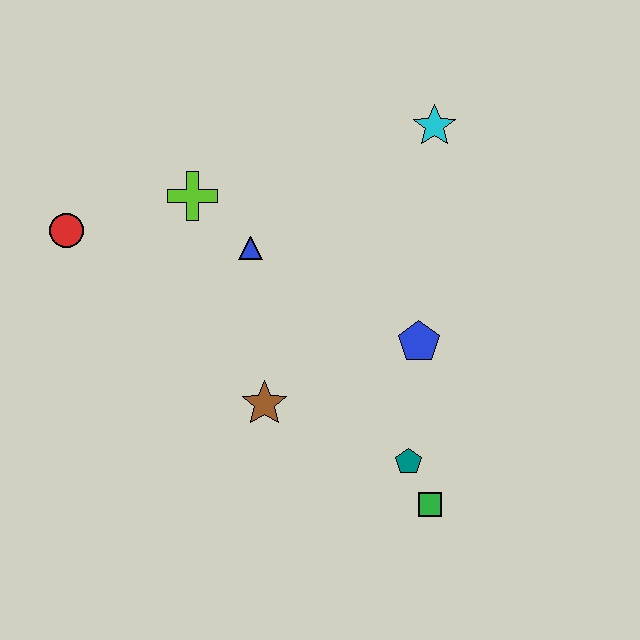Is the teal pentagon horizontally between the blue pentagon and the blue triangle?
Yes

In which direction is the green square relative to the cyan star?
The green square is below the cyan star.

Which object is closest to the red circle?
The lime cross is closest to the red circle.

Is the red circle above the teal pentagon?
Yes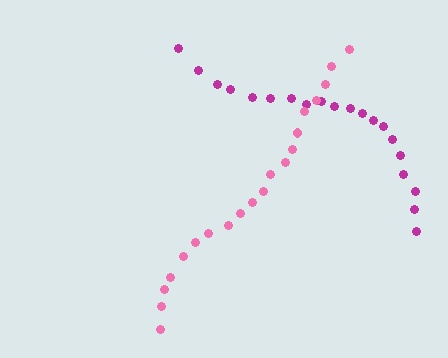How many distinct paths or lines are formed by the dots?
There are 2 distinct paths.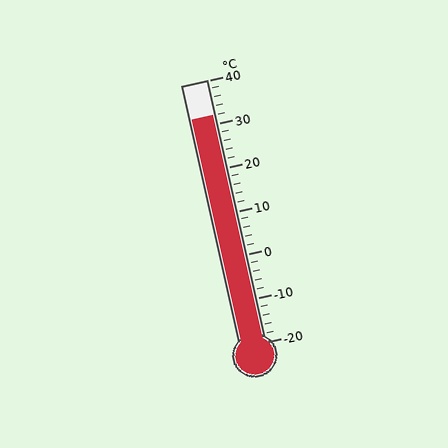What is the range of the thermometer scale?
The thermometer scale ranges from -20°C to 40°C.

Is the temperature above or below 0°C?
The temperature is above 0°C.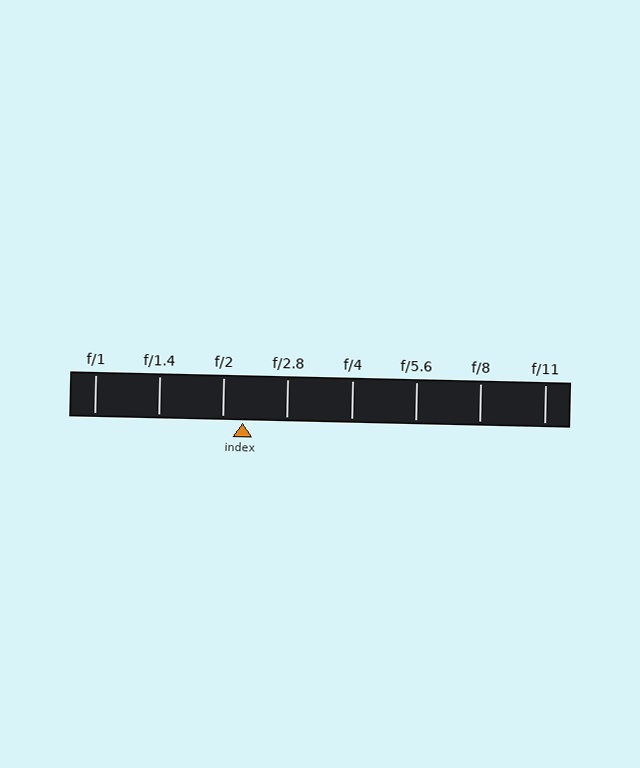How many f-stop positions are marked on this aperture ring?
There are 8 f-stop positions marked.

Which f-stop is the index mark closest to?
The index mark is closest to f/2.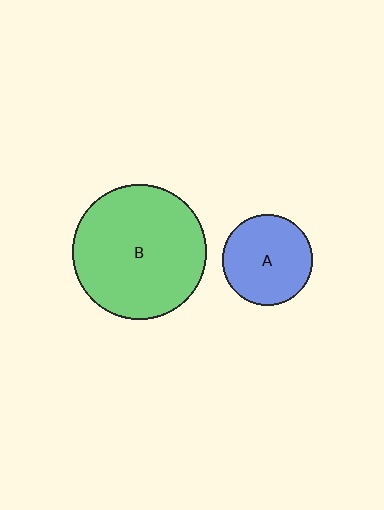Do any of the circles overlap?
No, none of the circles overlap.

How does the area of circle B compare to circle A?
Approximately 2.2 times.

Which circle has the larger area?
Circle B (green).